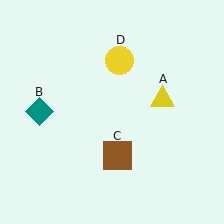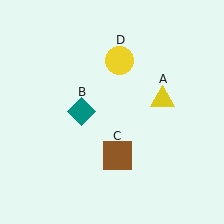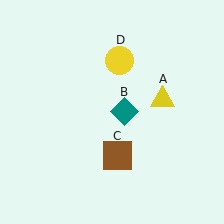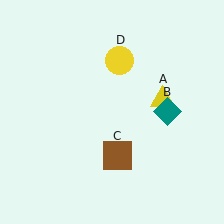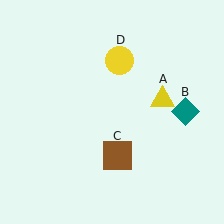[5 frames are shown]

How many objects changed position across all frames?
1 object changed position: teal diamond (object B).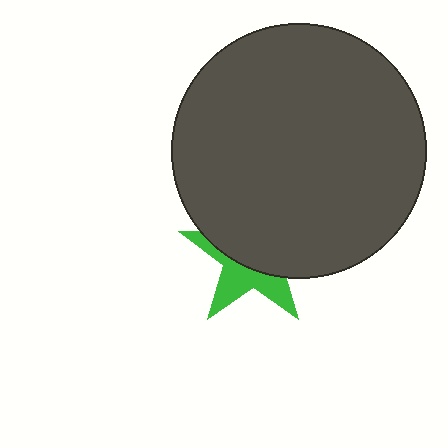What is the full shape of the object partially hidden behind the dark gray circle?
The partially hidden object is a green star.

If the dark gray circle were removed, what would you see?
You would see the complete green star.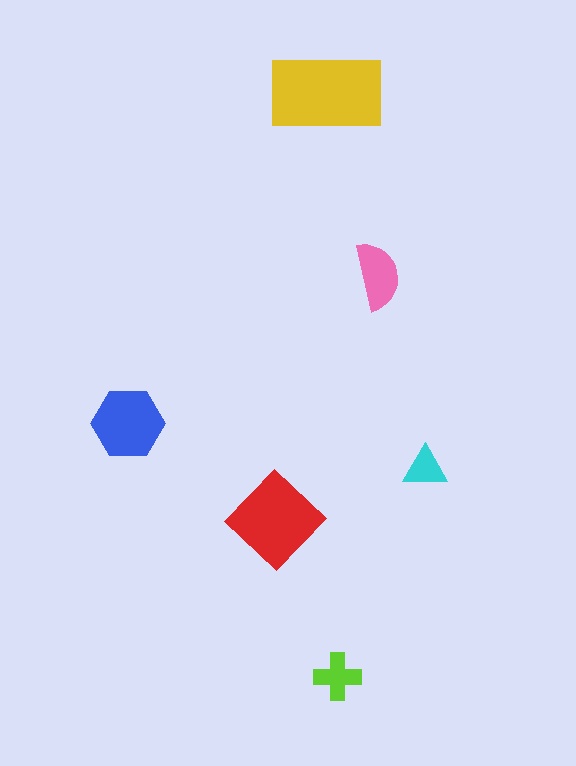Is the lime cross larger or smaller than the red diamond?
Smaller.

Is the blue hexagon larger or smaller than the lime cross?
Larger.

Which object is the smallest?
The cyan triangle.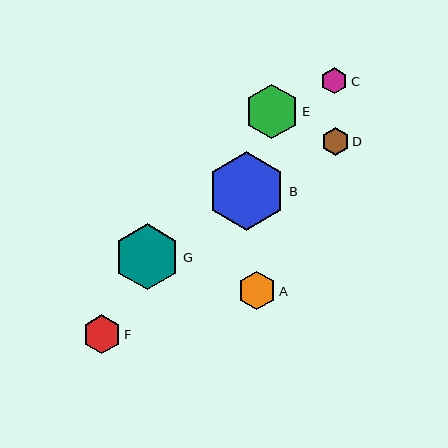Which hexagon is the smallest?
Hexagon C is the smallest with a size of approximately 27 pixels.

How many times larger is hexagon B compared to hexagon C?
Hexagon B is approximately 3.0 times the size of hexagon C.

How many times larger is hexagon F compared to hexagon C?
Hexagon F is approximately 1.5 times the size of hexagon C.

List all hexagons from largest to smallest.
From largest to smallest: B, G, E, F, A, D, C.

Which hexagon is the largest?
Hexagon B is the largest with a size of approximately 79 pixels.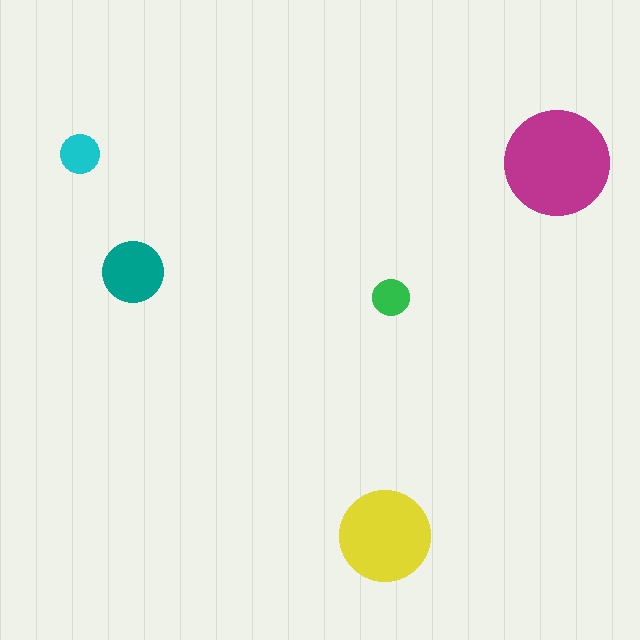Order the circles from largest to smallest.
the magenta one, the yellow one, the teal one, the cyan one, the green one.